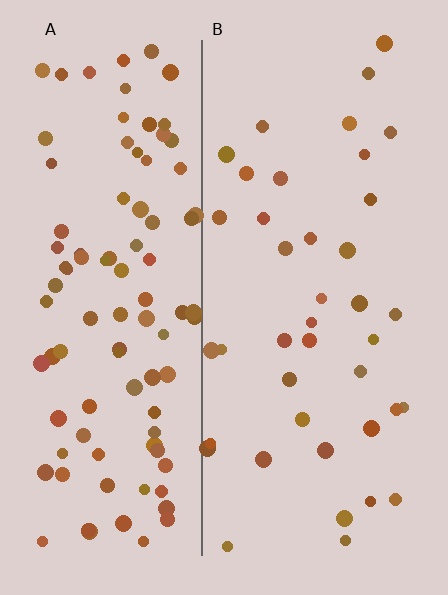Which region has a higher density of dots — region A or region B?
A (the left).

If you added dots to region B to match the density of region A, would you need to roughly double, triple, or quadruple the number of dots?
Approximately double.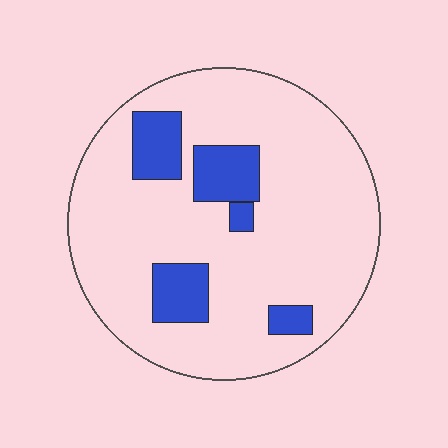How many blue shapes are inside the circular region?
5.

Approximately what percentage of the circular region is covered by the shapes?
Approximately 15%.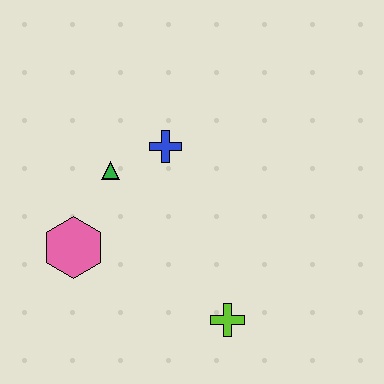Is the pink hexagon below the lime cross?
No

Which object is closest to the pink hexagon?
The green triangle is closest to the pink hexagon.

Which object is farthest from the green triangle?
The lime cross is farthest from the green triangle.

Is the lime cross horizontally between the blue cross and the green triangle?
No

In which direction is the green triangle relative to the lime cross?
The green triangle is above the lime cross.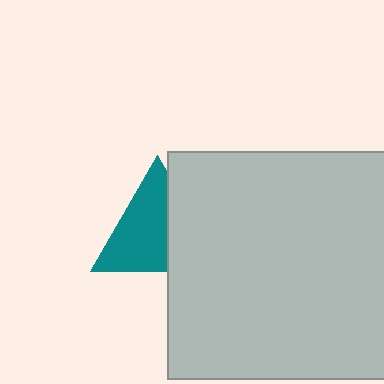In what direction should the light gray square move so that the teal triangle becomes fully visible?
The light gray square should move right. That is the shortest direction to clear the overlap and leave the teal triangle fully visible.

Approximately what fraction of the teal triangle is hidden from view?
Roughly 36% of the teal triangle is hidden behind the light gray square.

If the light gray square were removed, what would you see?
You would see the complete teal triangle.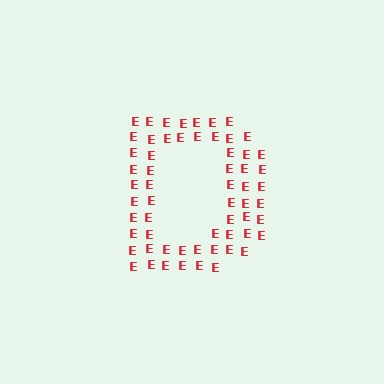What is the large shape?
The large shape is the letter D.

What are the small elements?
The small elements are letter E's.